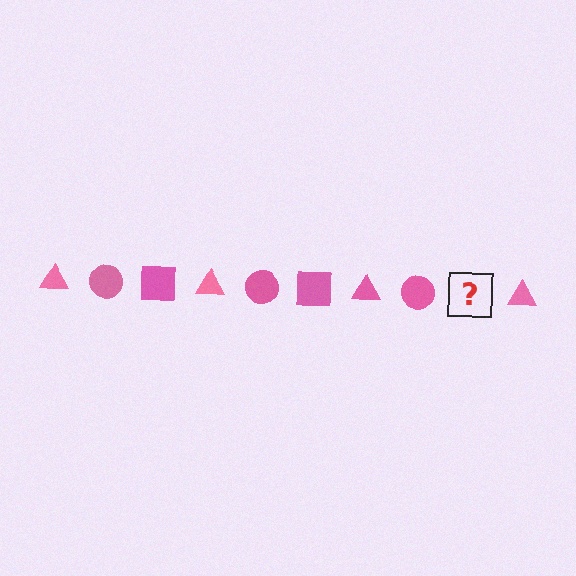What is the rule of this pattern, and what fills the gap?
The rule is that the pattern cycles through triangle, circle, square shapes in pink. The gap should be filled with a pink square.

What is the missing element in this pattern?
The missing element is a pink square.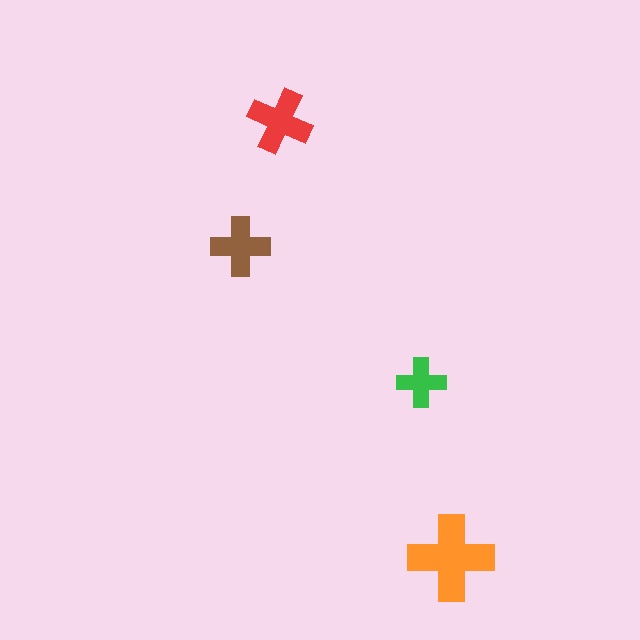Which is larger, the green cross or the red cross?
The red one.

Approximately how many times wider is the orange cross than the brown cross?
About 1.5 times wider.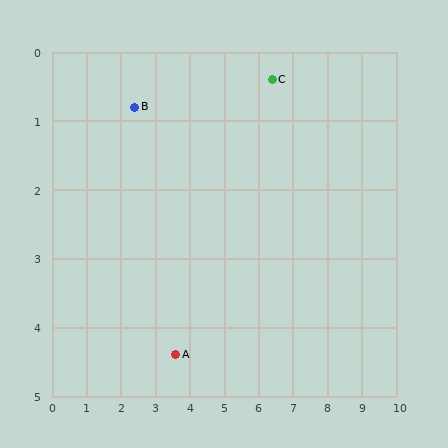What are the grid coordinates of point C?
Point C is at approximately (6.4, 0.4).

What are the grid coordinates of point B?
Point B is at approximately (2.4, 0.8).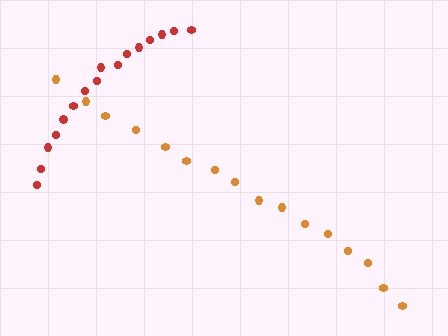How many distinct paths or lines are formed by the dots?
There are 2 distinct paths.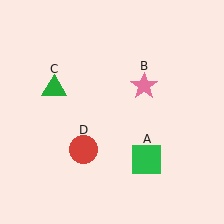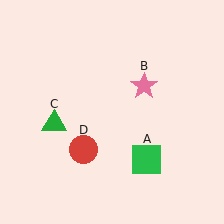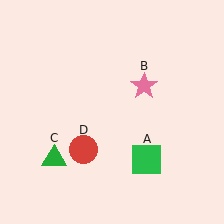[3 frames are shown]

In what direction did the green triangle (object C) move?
The green triangle (object C) moved down.